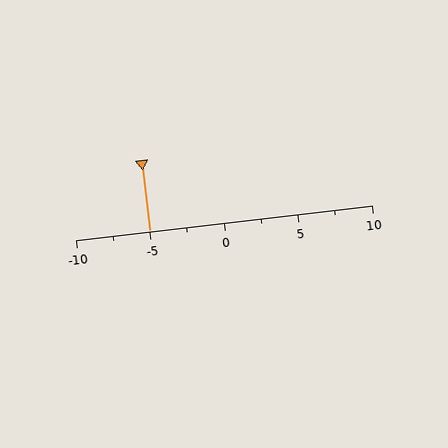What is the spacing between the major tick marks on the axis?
The major ticks are spaced 5 apart.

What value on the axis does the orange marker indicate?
The marker indicates approximately -5.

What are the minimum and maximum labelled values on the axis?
The axis runs from -10 to 10.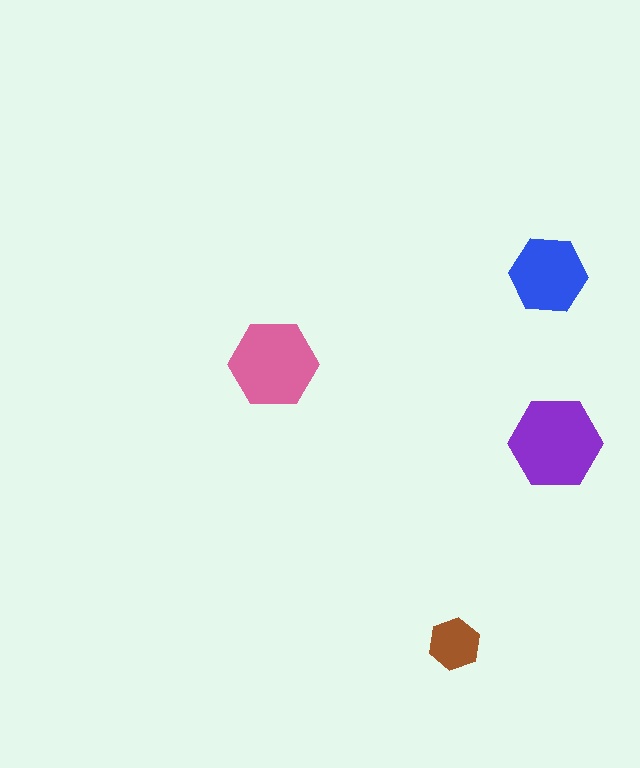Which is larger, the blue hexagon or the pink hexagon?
The pink one.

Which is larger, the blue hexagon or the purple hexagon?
The purple one.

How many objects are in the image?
There are 4 objects in the image.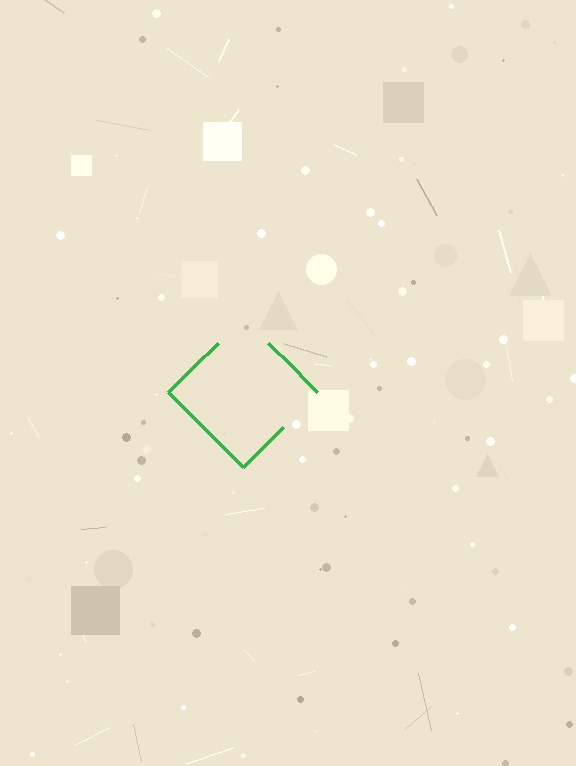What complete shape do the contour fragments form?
The contour fragments form a diamond.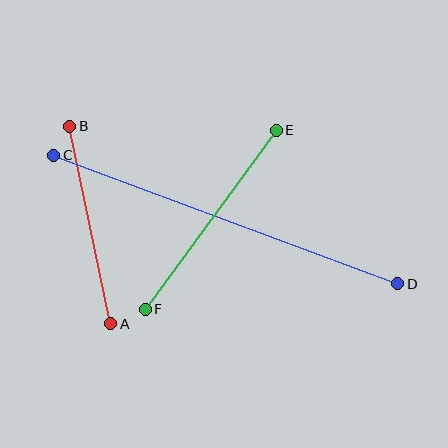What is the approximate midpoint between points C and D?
The midpoint is at approximately (226, 220) pixels.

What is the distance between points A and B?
The distance is approximately 202 pixels.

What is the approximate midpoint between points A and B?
The midpoint is at approximately (90, 225) pixels.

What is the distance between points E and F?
The distance is approximately 222 pixels.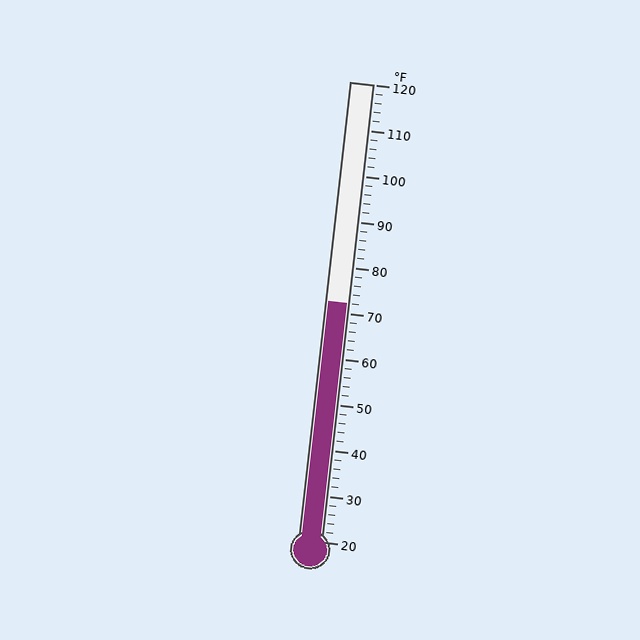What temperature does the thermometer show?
The thermometer shows approximately 72°F.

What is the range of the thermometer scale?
The thermometer scale ranges from 20°F to 120°F.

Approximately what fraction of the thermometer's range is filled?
The thermometer is filled to approximately 50% of its range.